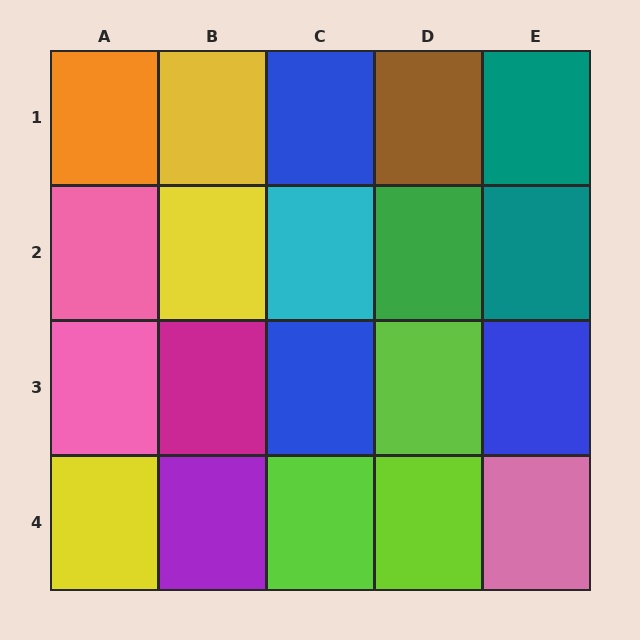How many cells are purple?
1 cell is purple.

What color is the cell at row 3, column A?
Pink.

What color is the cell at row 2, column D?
Green.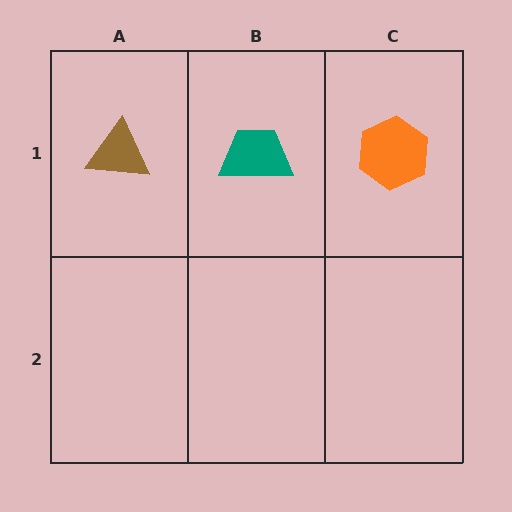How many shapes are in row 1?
3 shapes.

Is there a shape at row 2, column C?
No, that cell is empty.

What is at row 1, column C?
An orange hexagon.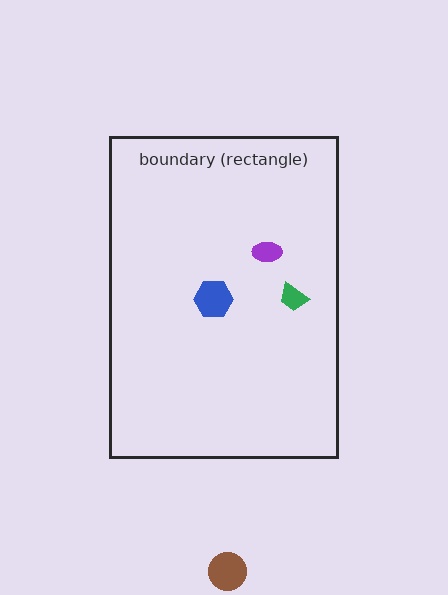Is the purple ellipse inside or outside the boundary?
Inside.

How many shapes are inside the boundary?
3 inside, 1 outside.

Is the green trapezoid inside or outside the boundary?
Inside.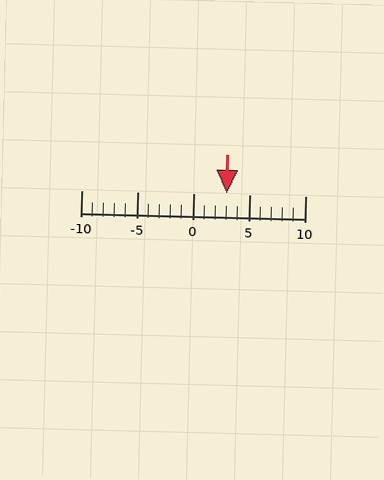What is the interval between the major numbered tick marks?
The major tick marks are spaced 5 units apart.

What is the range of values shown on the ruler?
The ruler shows values from -10 to 10.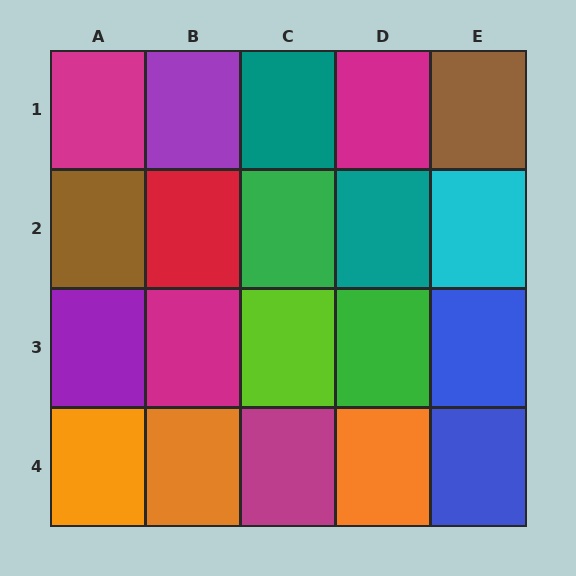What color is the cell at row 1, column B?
Purple.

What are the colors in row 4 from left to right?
Orange, orange, magenta, orange, blue.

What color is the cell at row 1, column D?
Magenta.